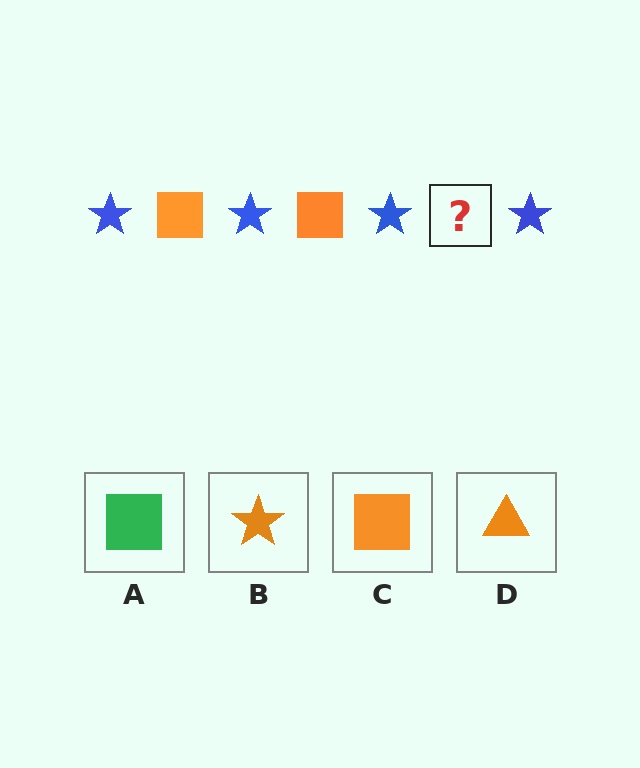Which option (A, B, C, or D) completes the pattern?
C.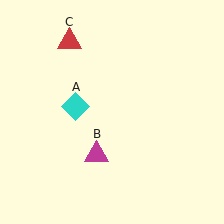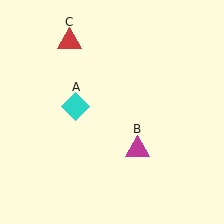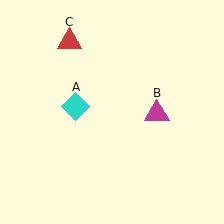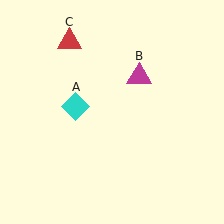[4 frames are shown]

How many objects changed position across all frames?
1 object changed position: magenta triangle (object B).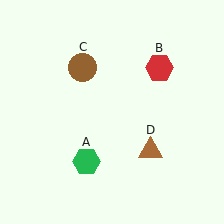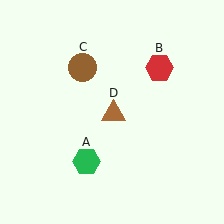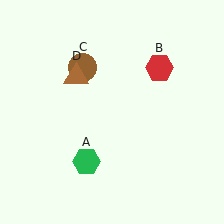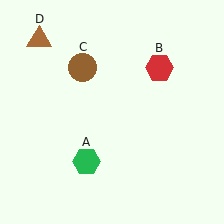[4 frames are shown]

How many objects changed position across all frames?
1 object changed position: brown triangle (object D).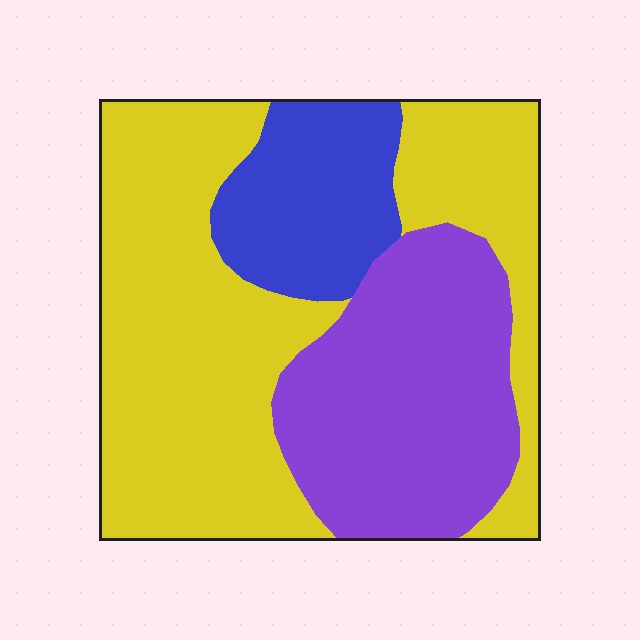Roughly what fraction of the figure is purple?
Purple takes up between a sixth and a third of the figure.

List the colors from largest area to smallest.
From largest to smallest: yellow, purple, blue.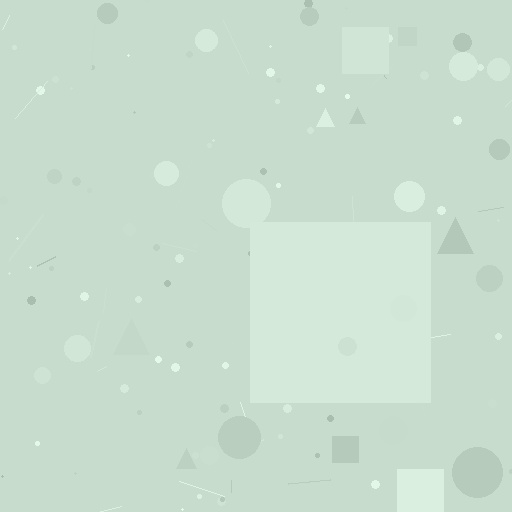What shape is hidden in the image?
A square is hidden in the image.